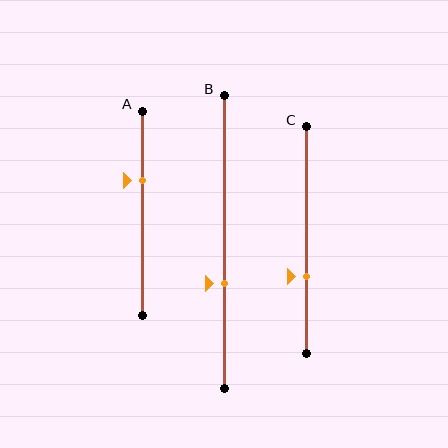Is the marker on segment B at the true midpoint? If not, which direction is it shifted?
No, the marker on segment B is shifted downward by about 14% of the segment length.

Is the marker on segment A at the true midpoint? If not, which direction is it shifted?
No, the marker on segment A is shifted upward by about 16% of the segment length.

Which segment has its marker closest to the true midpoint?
Segment B has its marker closest to the true midpoint.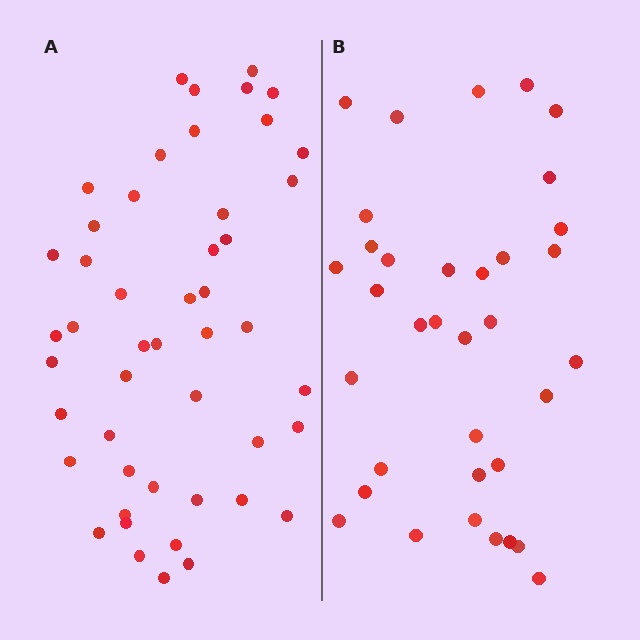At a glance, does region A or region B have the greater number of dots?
Region A (the left region) has more dots.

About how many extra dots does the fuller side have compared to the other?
Region A has approximately 15 more dots than region B.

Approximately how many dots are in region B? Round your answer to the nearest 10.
About 40 dots. (The exact count is 35, which rounds to 40.)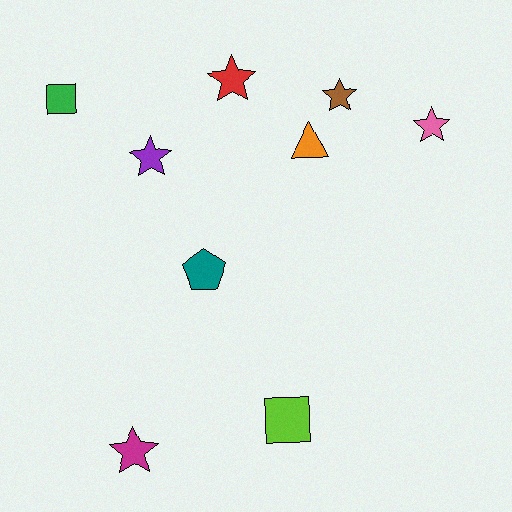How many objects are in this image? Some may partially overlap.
There are 9 objects.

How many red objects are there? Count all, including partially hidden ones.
There is 1 red object.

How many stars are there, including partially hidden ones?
There are 5 stars.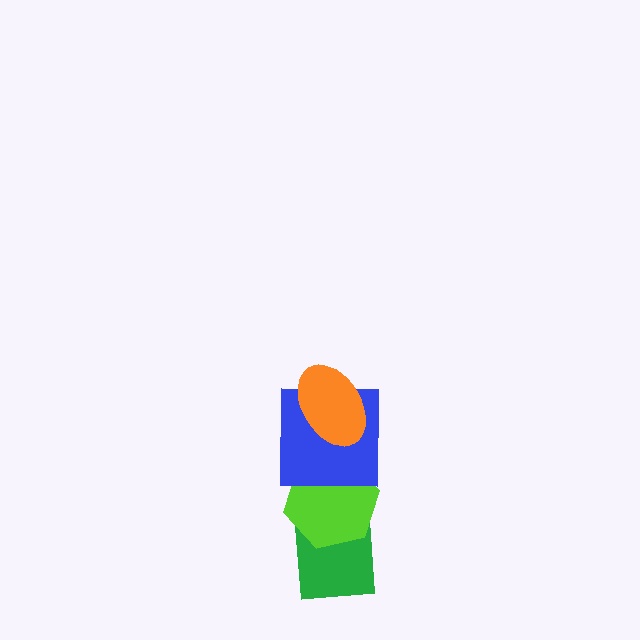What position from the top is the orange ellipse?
The orange ellipse is 1st from the top.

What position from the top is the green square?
The green square is 4th from the top.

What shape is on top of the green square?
The lime hexagon is on top of the green square.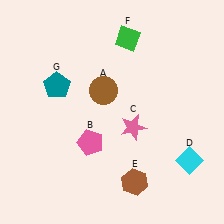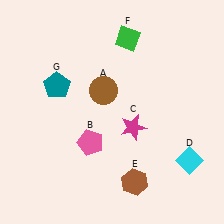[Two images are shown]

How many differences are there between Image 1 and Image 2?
There is 1 difference between the two images.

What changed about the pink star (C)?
In Image 1, C is pink. In Image 2, it changed to magenta.